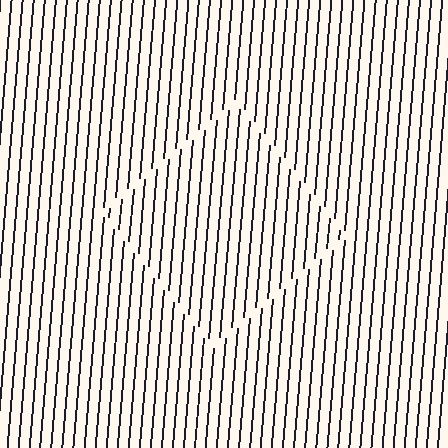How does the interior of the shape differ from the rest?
The interior of the shape contains the same grating, shifted by half a period — the contour is defined by the phase discontinuity where line-ends from the inner and outer gratings abut.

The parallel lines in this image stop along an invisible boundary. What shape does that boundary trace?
An illusory square. The interior of the shape contains the same grating, shifted by half a period — the contour is defined by the phase discontinuity where line-ends from the inner and outer gratings abut.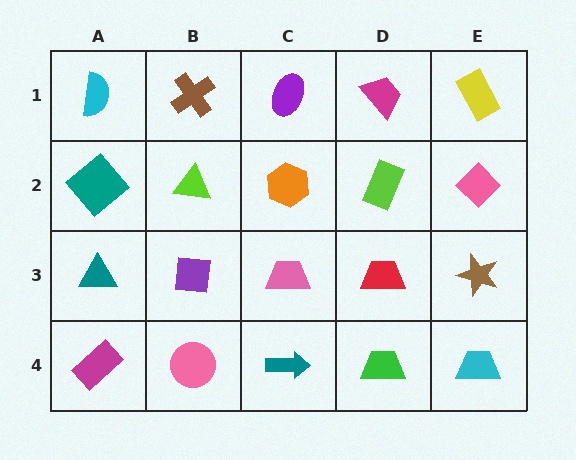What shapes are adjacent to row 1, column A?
A teal diamond (row 2, column A), a brown cross (row 1, column B).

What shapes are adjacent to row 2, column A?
A cyan semicircle (row 1, column A), a teal triangle (row 3, column A), a lime triangle (row 2, column B).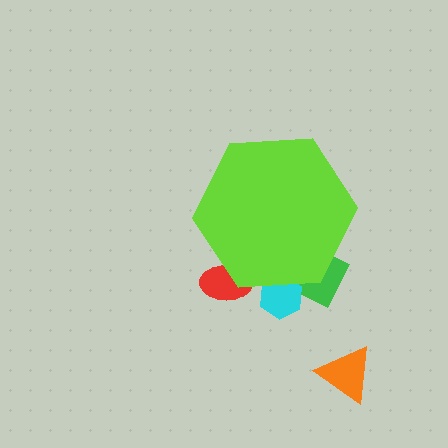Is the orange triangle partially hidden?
No, the orange triangle is fully visible.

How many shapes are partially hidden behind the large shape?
3 shapes are partially hidden.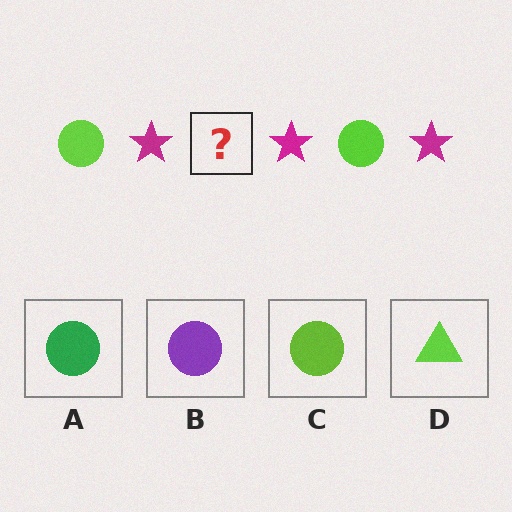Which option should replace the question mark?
Option C.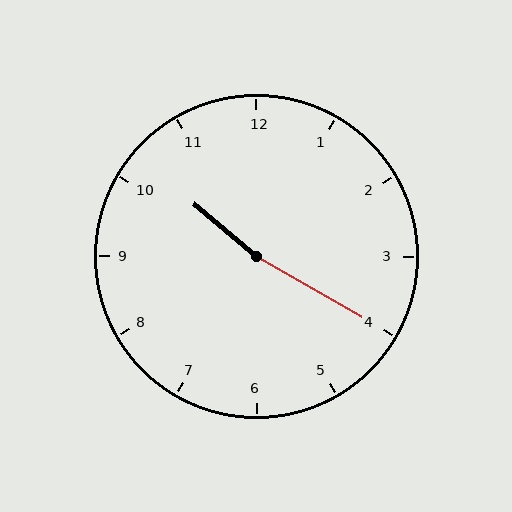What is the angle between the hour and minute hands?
Approximately 170 degrees.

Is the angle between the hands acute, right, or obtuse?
It is obtuse.